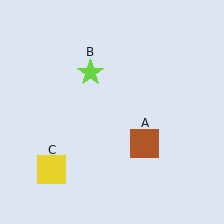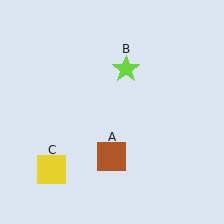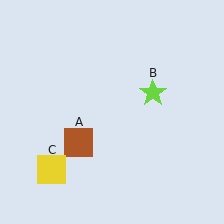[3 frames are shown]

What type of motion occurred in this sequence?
The brown square (object A), lime star (object B) rotated clockwise around the center of the scene.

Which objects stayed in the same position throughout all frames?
Yellow square (object C) remained stationary.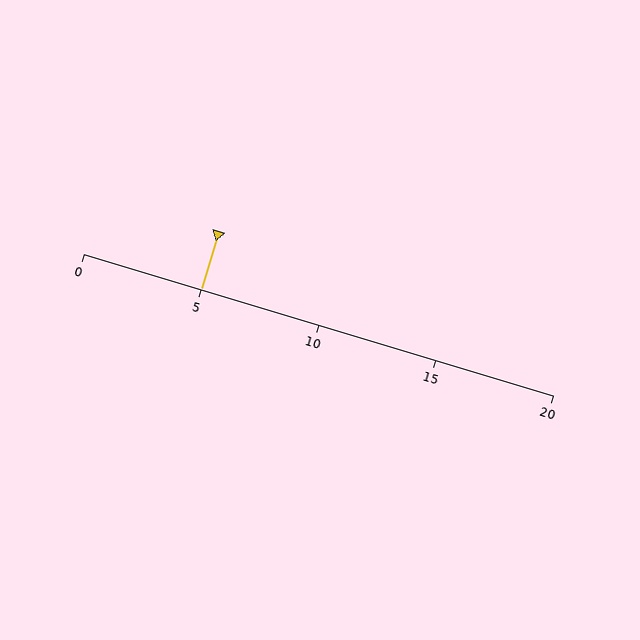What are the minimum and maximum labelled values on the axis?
The axis runs from 0 to 20.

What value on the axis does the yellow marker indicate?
The marker indicates approximately 5.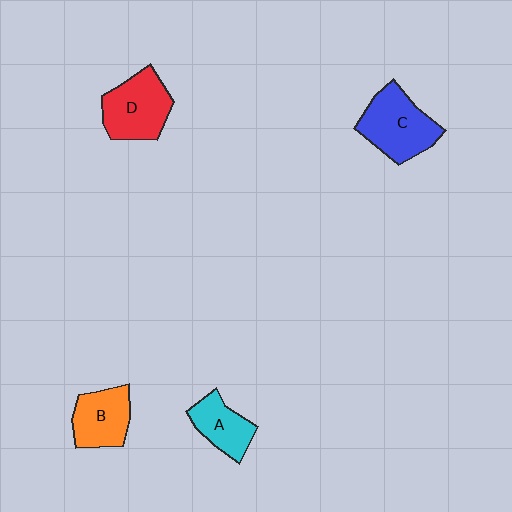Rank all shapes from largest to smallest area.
From largest to smallest: C (blue), D (red), B (orange), A (cyan).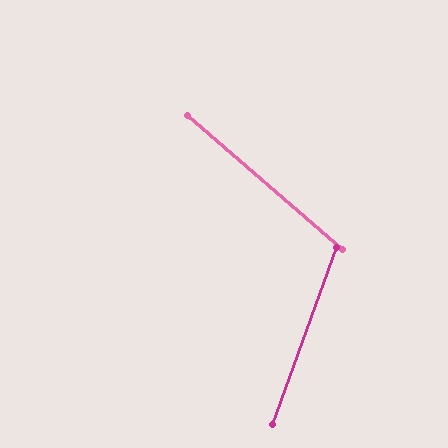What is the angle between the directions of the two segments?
Approximately 69 degrees.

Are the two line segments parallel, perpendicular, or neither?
Neither parallel nor perpendicular — they differ by about 69°.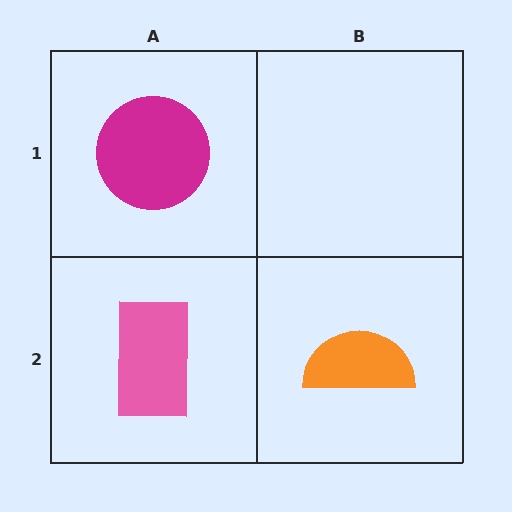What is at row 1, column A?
A magenta circle.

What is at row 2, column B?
An orange semicircle.